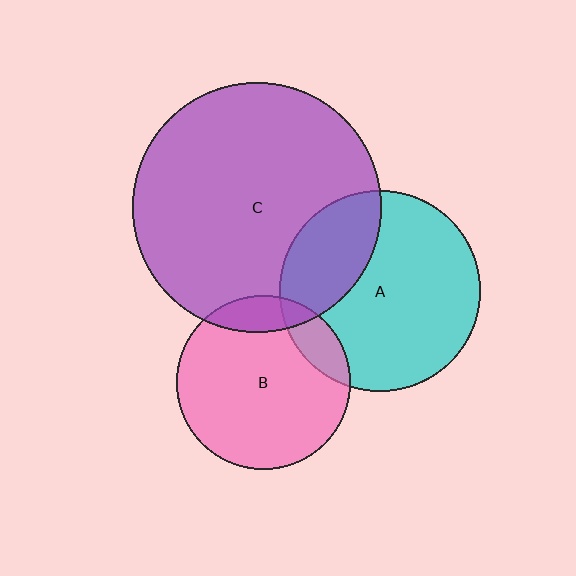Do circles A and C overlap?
Yes.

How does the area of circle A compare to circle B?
Approximately 1.3 times.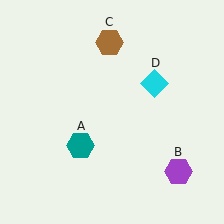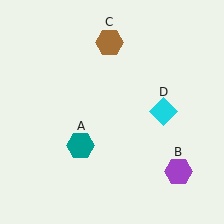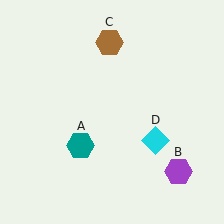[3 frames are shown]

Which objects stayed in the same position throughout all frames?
Teal hexagon (object A) and purple hexagon (object B) and brown hexagon (object C) remained stationary.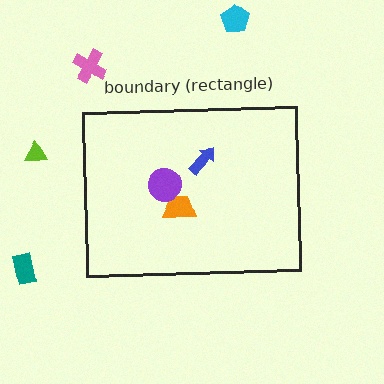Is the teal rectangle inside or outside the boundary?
Outside.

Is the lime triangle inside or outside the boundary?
Outside.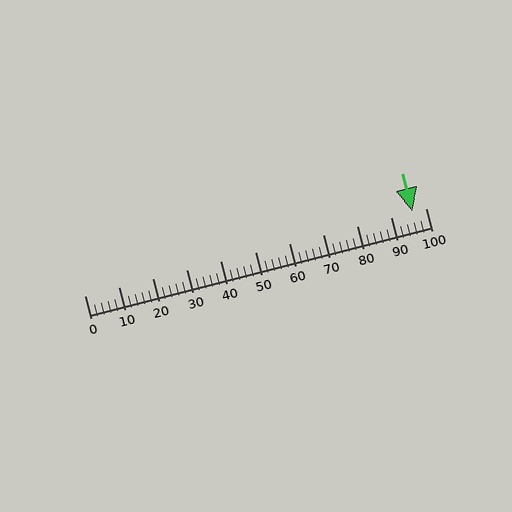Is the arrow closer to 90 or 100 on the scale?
The arrow is closer to 100.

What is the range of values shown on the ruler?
The ruler shows values from 0 to 100.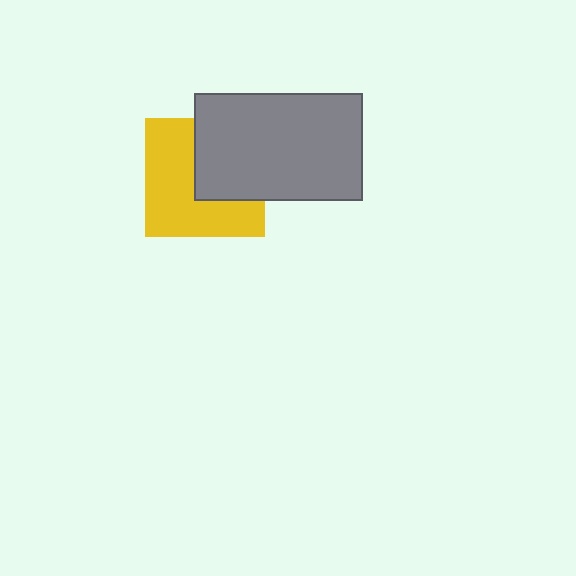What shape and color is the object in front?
The object in front is a gray rectangle.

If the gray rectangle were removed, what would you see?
You would see the complete yellow square.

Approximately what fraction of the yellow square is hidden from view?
Roughly 42% of the yellow square is hidden behind the gray rectangle.